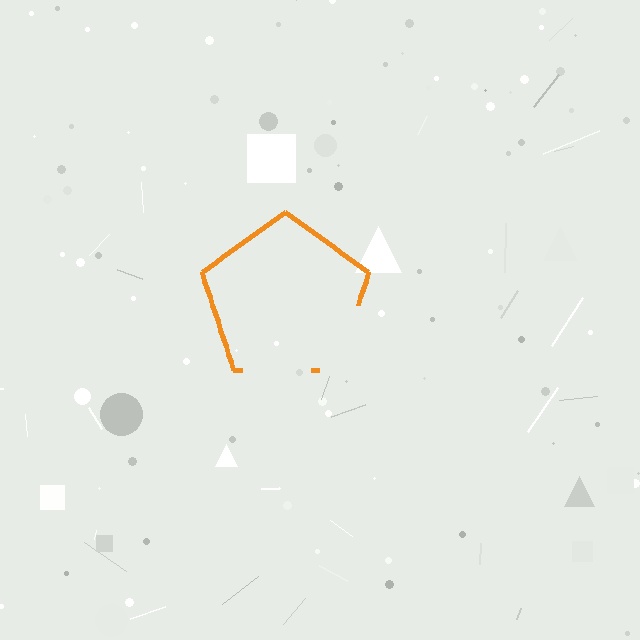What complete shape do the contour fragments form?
The contour fragments form a pentagon.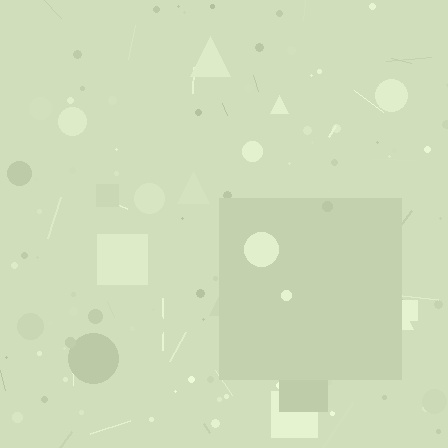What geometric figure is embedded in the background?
A square is embedded in the background.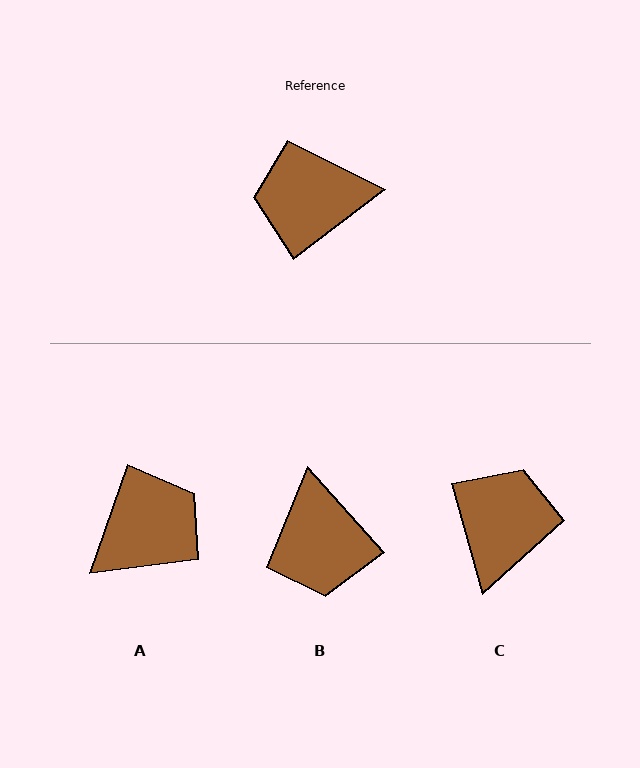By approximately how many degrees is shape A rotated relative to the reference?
Approximately 146 degrees clockwise.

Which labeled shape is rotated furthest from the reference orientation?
A, about 146 degrees away.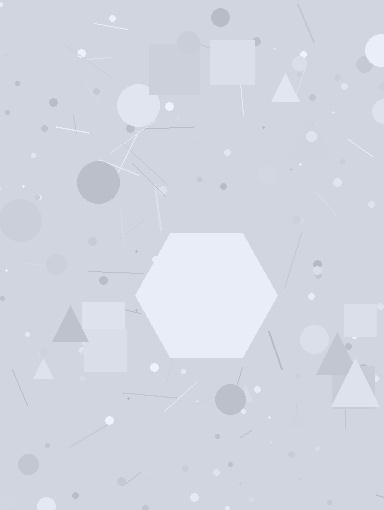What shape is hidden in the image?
A hexagon is hidden in the image.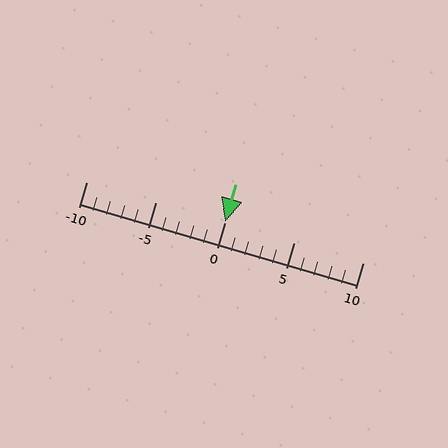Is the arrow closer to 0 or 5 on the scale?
The arrow is closer to 0.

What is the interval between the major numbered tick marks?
The major tick marks are spaced 5 units apart.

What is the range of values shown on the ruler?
The ruler shows values from -10 to 10.